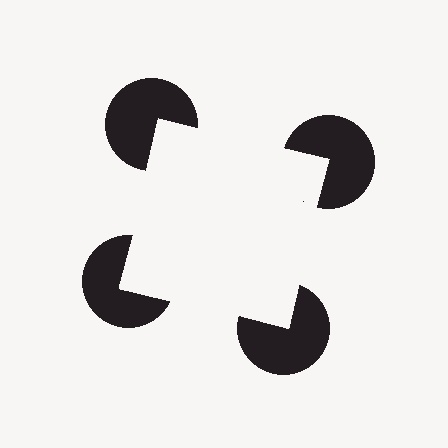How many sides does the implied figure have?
4 sides.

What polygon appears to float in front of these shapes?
An illusory square — its edges are inferred from the aligned wedge cuts in the pac-man discs, not physically drawn.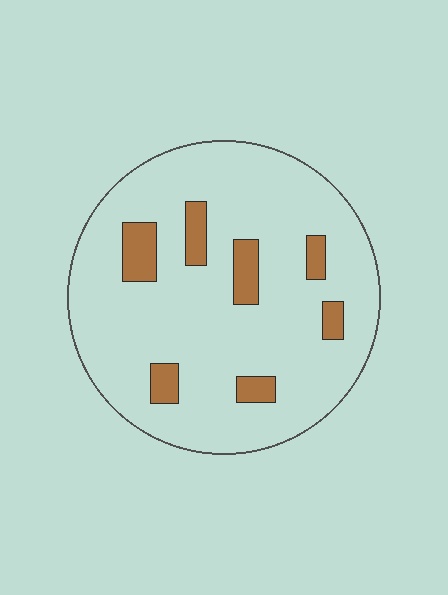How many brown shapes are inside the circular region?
7.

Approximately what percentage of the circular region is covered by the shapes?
Approximately 10%.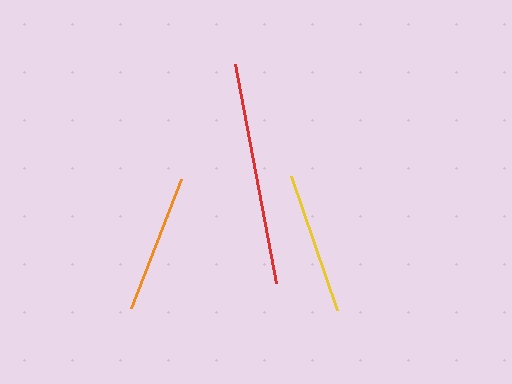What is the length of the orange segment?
The orange segment is approximately 138 pixels long.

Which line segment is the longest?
The red line is the longest at approximately 223 pixels.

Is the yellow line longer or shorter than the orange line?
The yellow line is longer than the orange line.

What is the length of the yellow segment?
The yellow segment is approximately 142 pixels long.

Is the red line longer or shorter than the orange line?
The red line is longer than the orange line.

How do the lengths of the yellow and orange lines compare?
The yellow and orange lines are approximately the same length.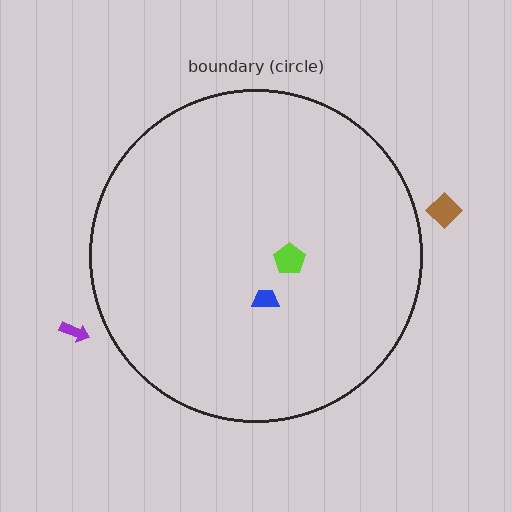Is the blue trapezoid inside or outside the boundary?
Inside.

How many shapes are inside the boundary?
2 inside, 2 outside.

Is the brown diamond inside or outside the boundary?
Outside.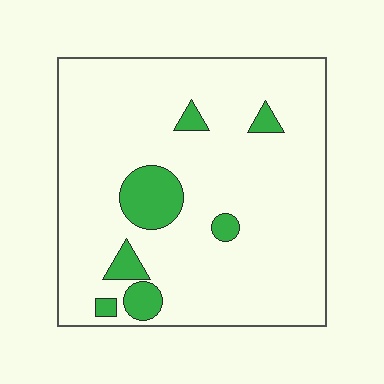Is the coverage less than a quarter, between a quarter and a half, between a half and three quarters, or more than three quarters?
Less than a quarter.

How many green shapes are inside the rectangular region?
7.